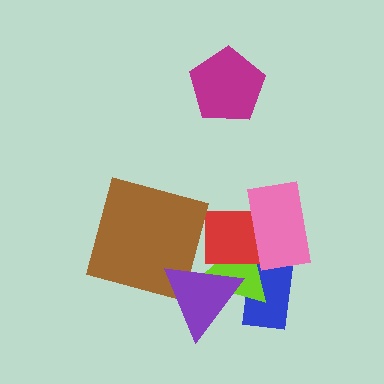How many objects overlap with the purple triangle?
4 objects overlap with the purple triangle.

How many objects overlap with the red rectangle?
4 objects overlap with the red rectangle.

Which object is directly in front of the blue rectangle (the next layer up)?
The lime triangle is directly in front of the blue rectangle.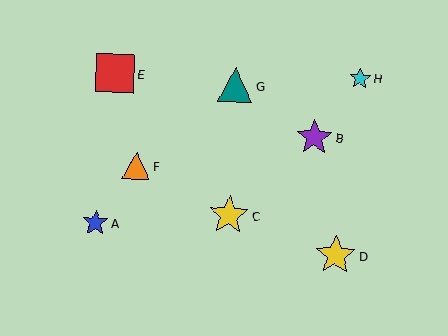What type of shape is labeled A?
Shape A is a blue star.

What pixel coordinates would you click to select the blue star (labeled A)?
Click at (95, 223) to select the blue star A.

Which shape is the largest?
The yellow star (labeled D) is the largest.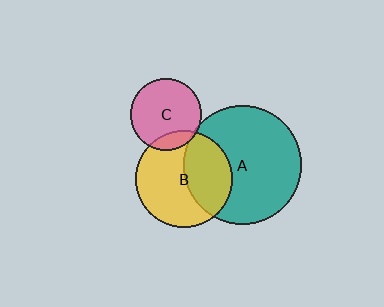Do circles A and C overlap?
Yes.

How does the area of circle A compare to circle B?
Approximately 1.5 times.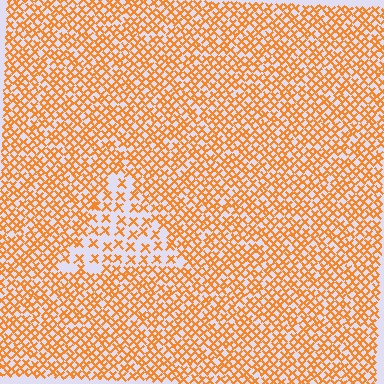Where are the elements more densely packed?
The elements are more densely packed outside the triangle boundary.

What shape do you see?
I see a triangle.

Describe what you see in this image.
The image contains small orange elements arranged at two different densities. A triangle-shaped region is visible where the elements are less densely packed than the surrounding area.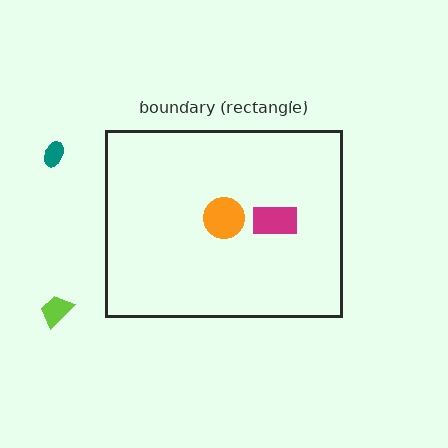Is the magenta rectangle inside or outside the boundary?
Inside.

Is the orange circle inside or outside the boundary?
Inside.